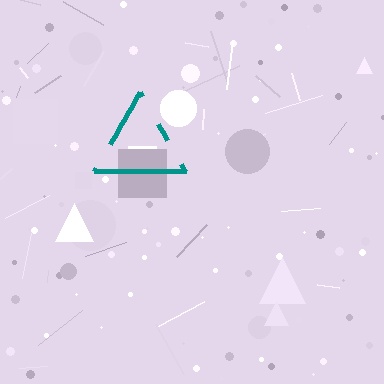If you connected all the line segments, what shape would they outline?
They would outline a triangle.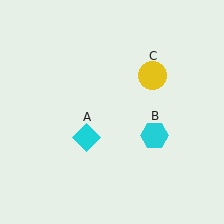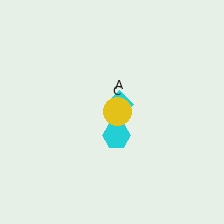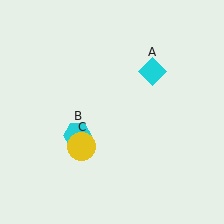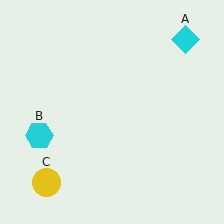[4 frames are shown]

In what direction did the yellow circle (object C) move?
The yellow circle (object C) moved down and to the left.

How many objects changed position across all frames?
3 objects changed position: cyan diamond (object A), cyan hexagon (object B), yellow circle (object C).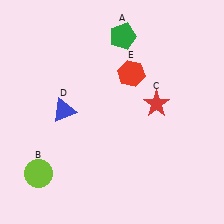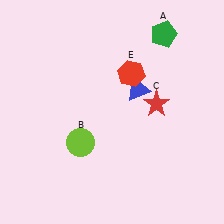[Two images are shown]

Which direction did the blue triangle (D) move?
The blue triangle (D) moved right.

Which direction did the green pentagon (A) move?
The green pentagon (A) moved right.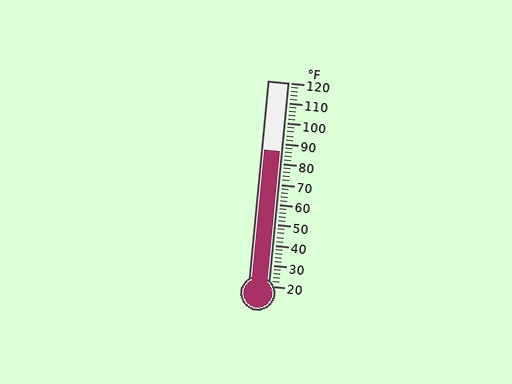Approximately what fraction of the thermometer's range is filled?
The thermometer is filled to approximately 65% of its range.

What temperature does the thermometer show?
The thermometer shows approximately 86°F.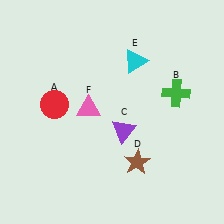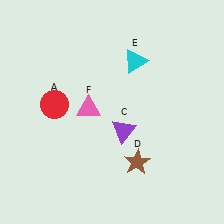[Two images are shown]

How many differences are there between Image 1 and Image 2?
There is 1 difference between the two images.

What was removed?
The green cross (B) was removed in Image 2.